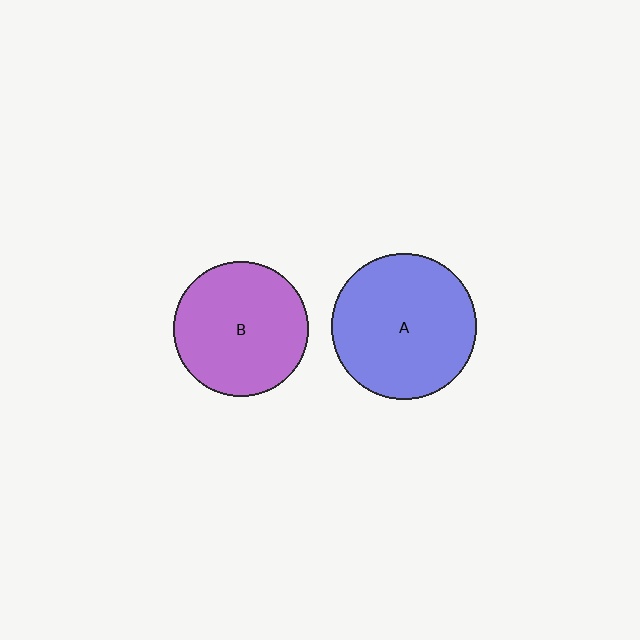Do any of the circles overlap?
No, none of the circles overlap.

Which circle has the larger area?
Circle A (blue).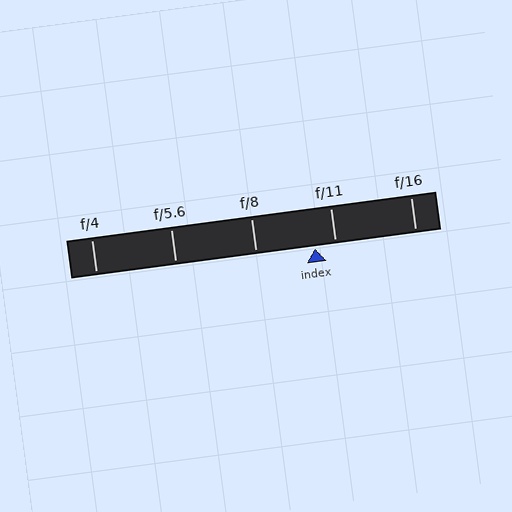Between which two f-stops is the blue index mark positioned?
The index mark is between f/8 and f/11.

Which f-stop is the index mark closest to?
The index mark is closest to f/11.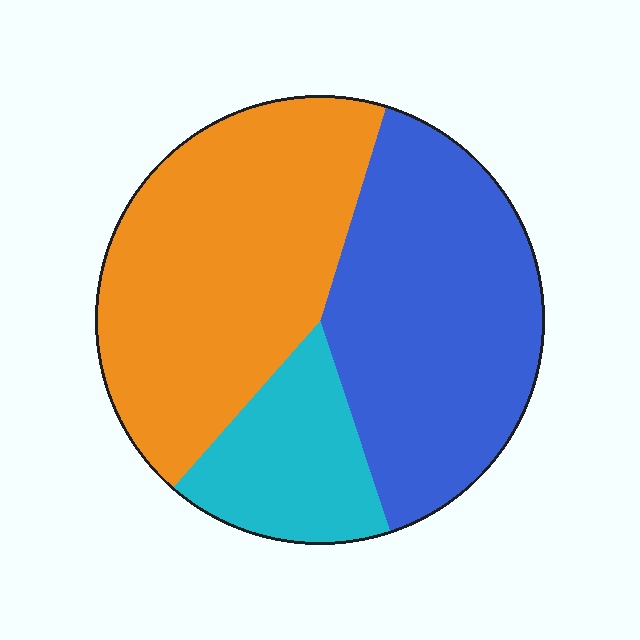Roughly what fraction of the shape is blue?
Blue takes up about two fifths (2/5) of the shape.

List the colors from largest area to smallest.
From largest to smallest: orange, blue, cyan.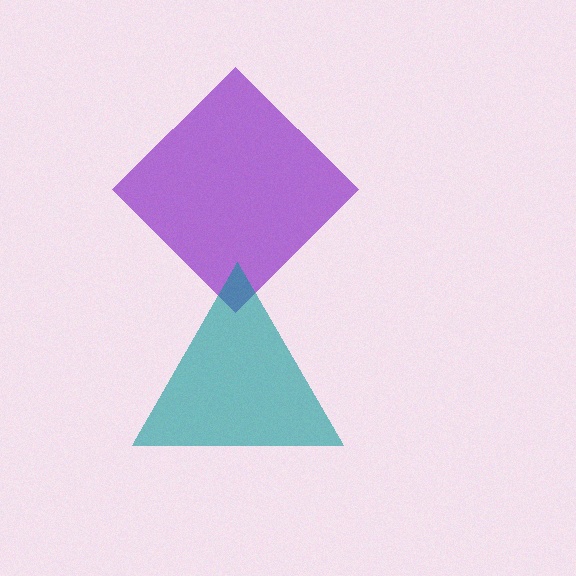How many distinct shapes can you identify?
There are 2 distinct shapes: a purple diamond, a teal triangle.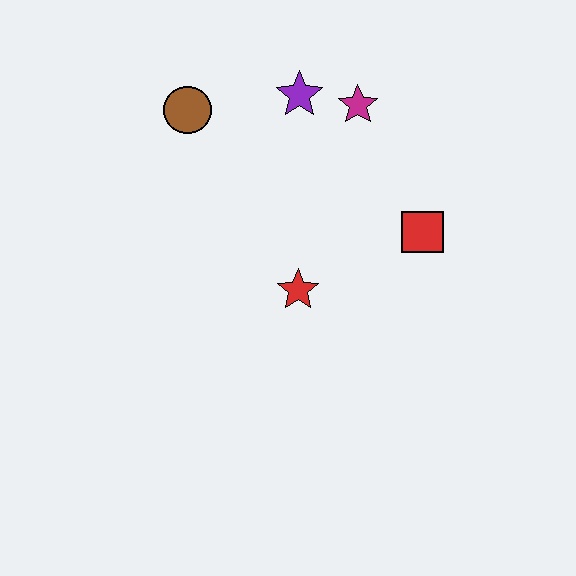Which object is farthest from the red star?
The brown circle is farthest from the red star.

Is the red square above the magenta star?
No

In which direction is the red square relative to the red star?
The red square is to the right of the red star.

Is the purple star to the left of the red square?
Yes